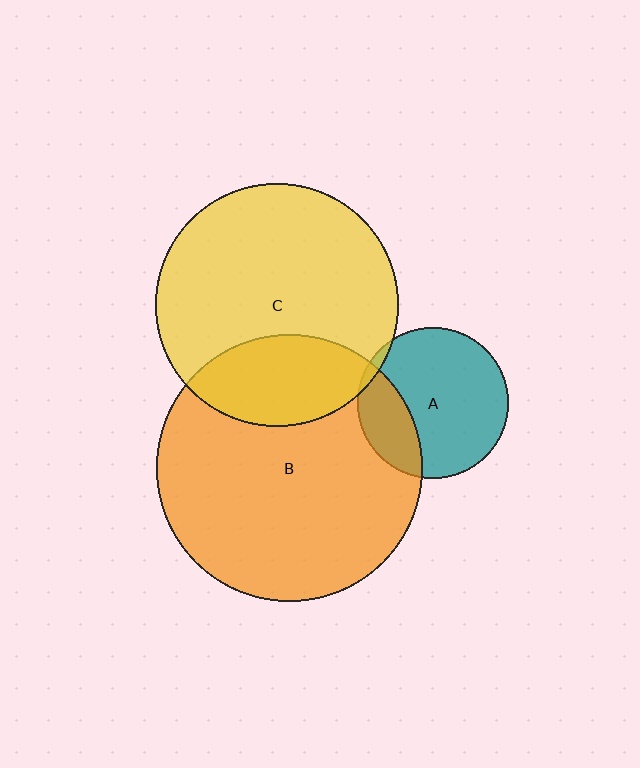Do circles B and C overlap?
Yes.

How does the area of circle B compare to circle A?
Approximately 3.1 times.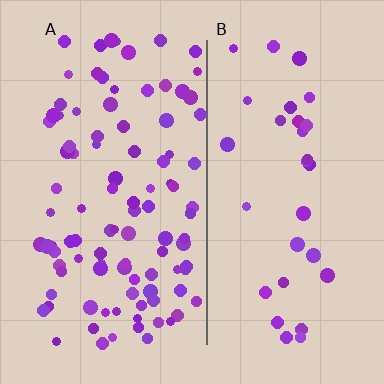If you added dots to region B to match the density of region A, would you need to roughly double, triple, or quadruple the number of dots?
Approximately triple.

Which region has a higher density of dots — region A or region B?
A (the left).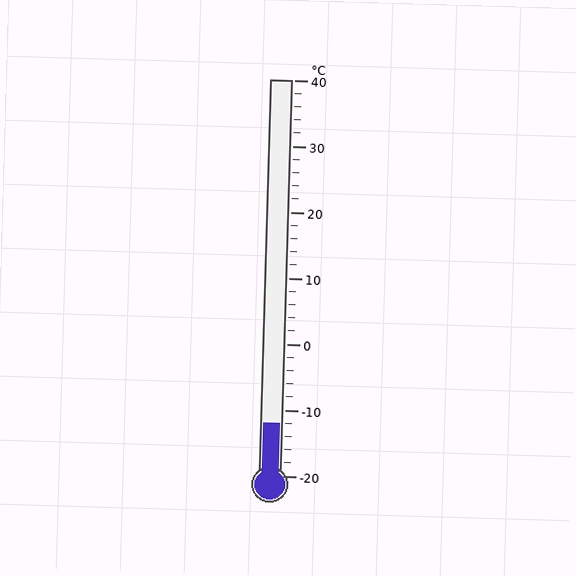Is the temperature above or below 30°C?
The temperature is below 30°C.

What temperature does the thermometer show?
The thermometer shows approximately -12°C.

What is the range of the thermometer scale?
The thermometer scale ranges from -20°C to 40°C.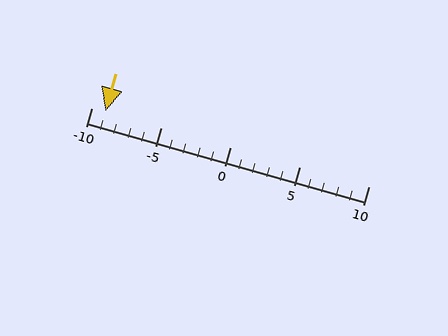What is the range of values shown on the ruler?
The ruler shows values from -10 to 10.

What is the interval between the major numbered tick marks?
The major tick marks are spaced 5 units apart.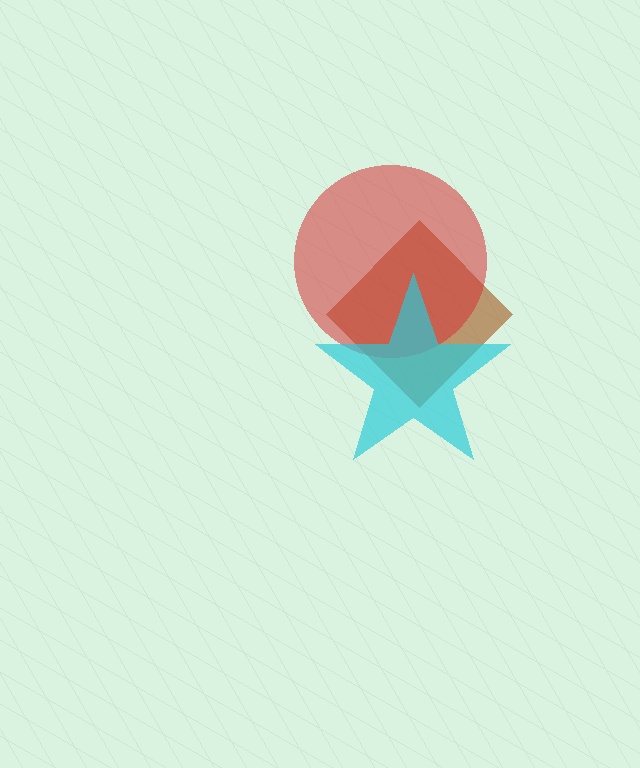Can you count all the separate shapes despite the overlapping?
Yes, there are 3 separate shapes.